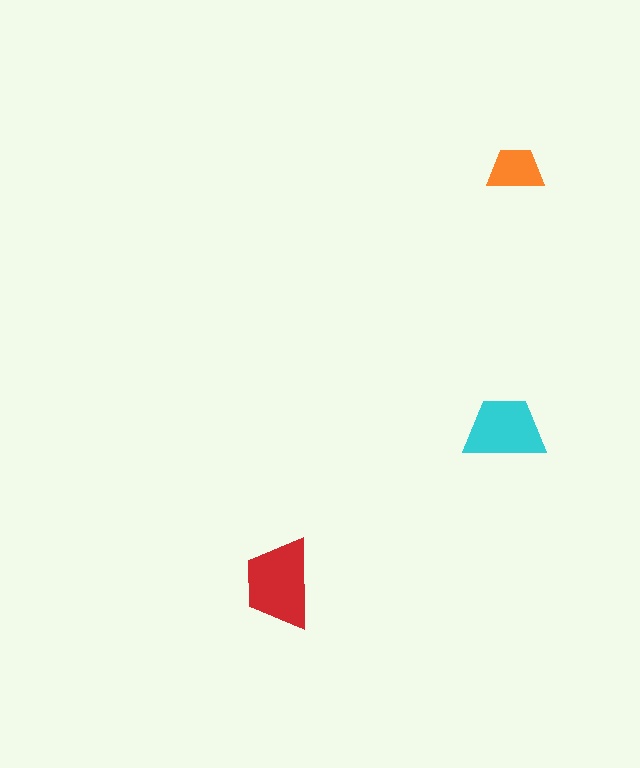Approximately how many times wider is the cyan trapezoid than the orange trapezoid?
About 1.5 times wider.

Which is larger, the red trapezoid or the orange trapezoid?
The red one.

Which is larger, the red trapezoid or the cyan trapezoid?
The red one.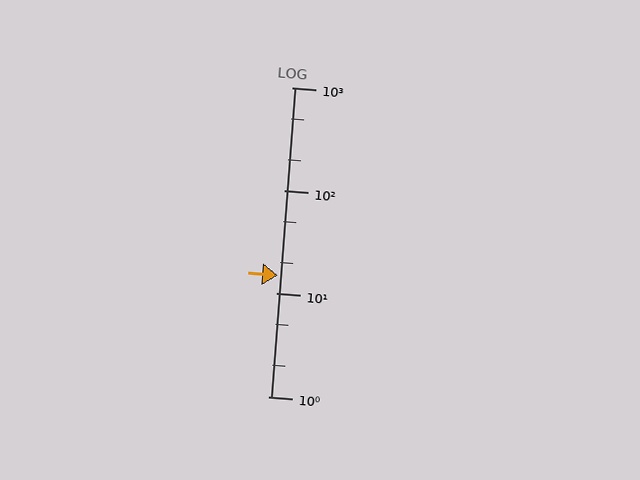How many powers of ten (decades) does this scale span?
The scale spans 3 decades, from 1 to 1000.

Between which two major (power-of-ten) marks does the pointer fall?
The pointer is between 10 and 100.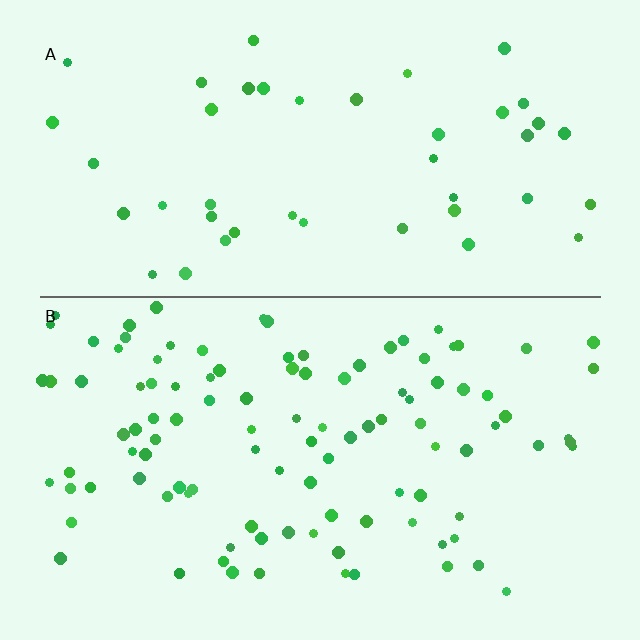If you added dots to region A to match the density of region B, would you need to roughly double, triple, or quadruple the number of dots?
Approximately double.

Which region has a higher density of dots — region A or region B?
B (the bottom).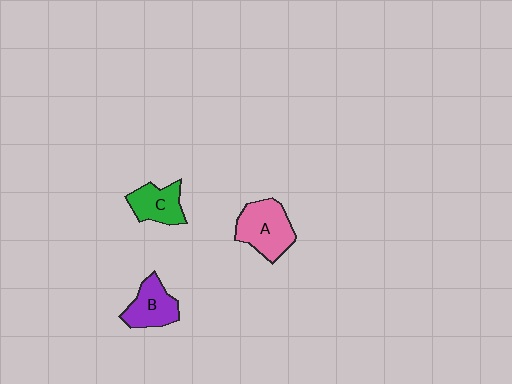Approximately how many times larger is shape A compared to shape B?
Approximately 1.3 times.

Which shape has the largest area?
Shape A (pink).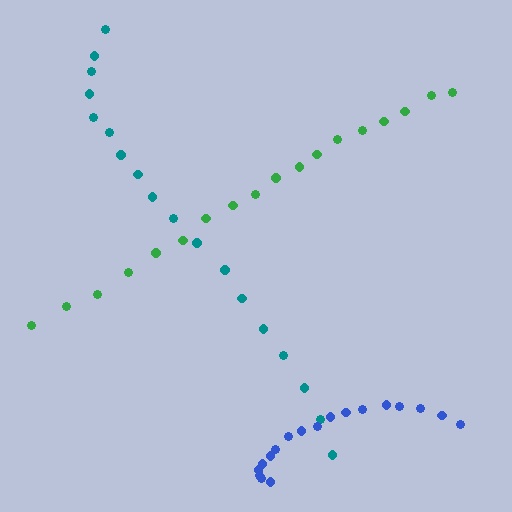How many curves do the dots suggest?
There are 3 distinct paths.